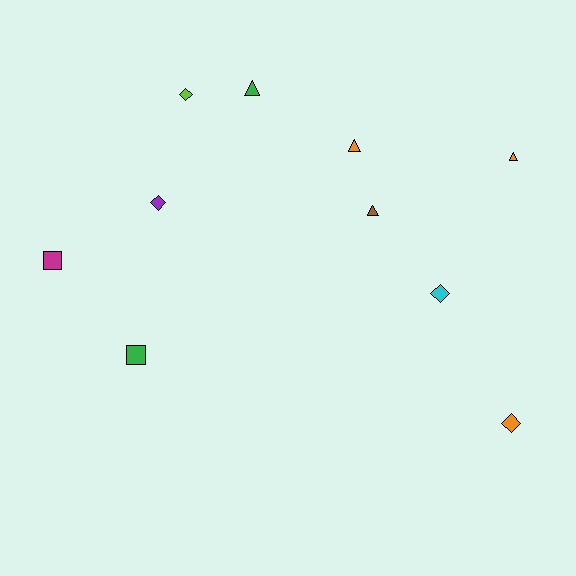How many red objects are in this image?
There are no red objects.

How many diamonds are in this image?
There are 4 diamonds.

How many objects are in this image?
There are 10 objects.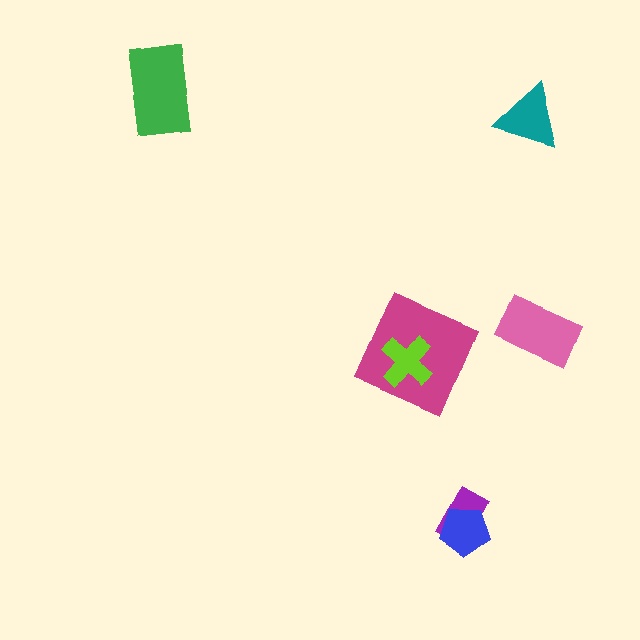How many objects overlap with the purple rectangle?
1 object overlaps with the purple rectangle.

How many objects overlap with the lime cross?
1 object overlaps with the lime cross.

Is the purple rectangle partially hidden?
Yes, it is partially covered by another shape.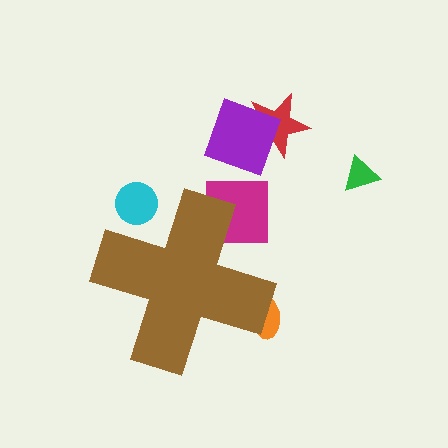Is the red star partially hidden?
No, the red star is fully visible.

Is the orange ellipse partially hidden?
Yes, the orange ellipse is partially hidden behind the brown cross.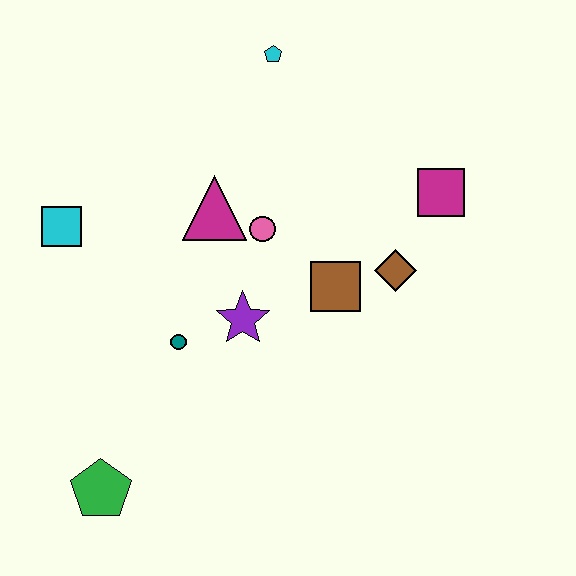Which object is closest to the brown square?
The brown diamond is closest to the brown square.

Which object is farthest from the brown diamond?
The green pentagon is farthest from the brown diamond.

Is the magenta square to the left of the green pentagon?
No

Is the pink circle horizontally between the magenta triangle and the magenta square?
Yes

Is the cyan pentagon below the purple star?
No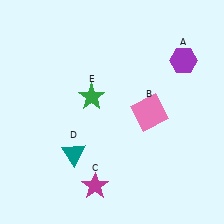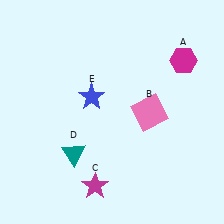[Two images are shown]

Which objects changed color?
A changed from purple to magenta. E changed from green to blue.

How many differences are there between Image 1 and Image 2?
There are 2 differences between the two images.